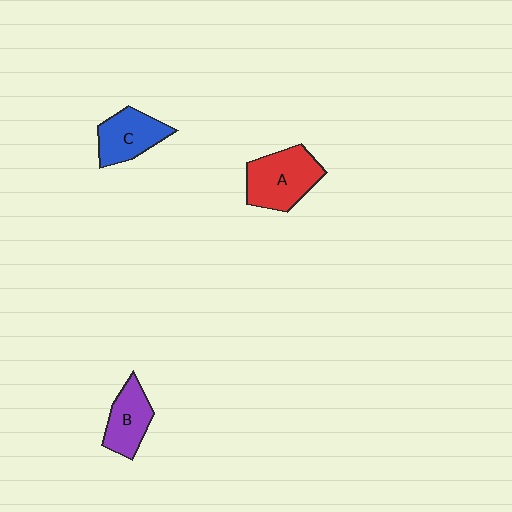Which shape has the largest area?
Shape A (red).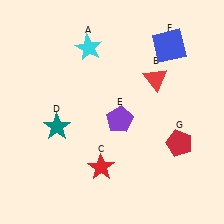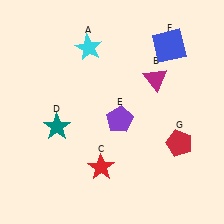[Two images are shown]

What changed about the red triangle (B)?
In Image 1, B is red. In Image 2, it changed to magenta.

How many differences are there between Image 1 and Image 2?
There is 1 difference between the two images.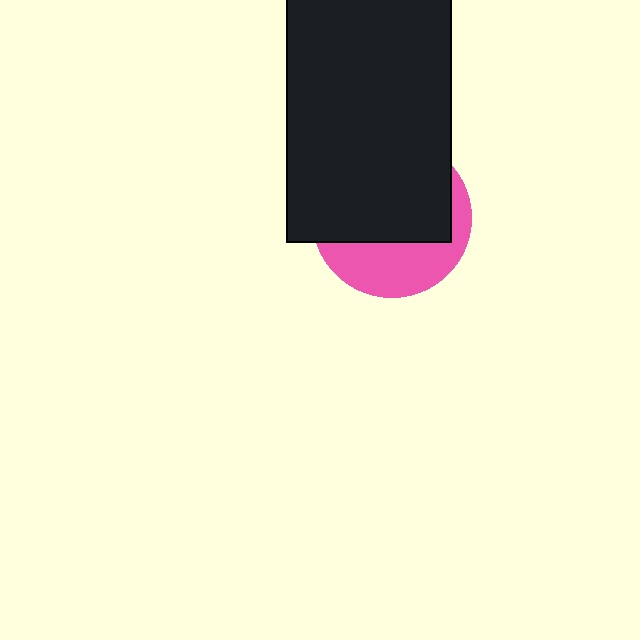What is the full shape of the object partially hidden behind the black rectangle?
The partially hidden object is a pink circle.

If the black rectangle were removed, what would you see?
You would see the complete pink circle.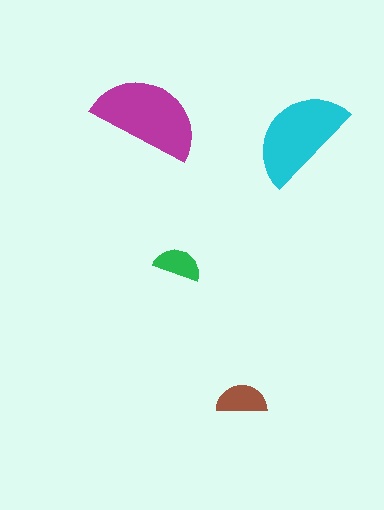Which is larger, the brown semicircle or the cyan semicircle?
The cyan one.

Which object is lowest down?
The brown semicircle is bottommost.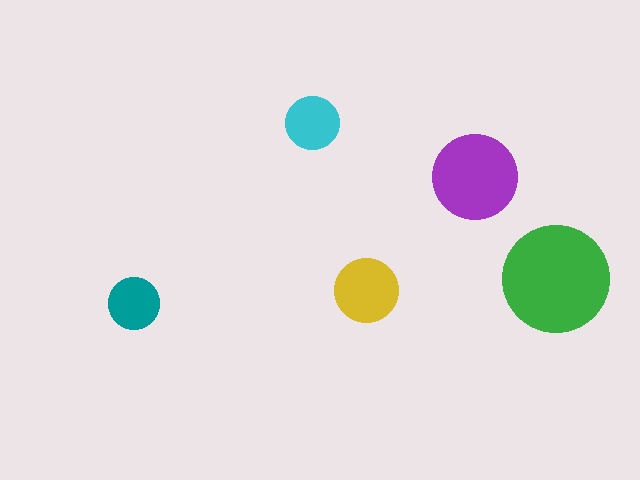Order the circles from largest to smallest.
the green one, the purple one, the yellow one, the cyan one, the teal one.